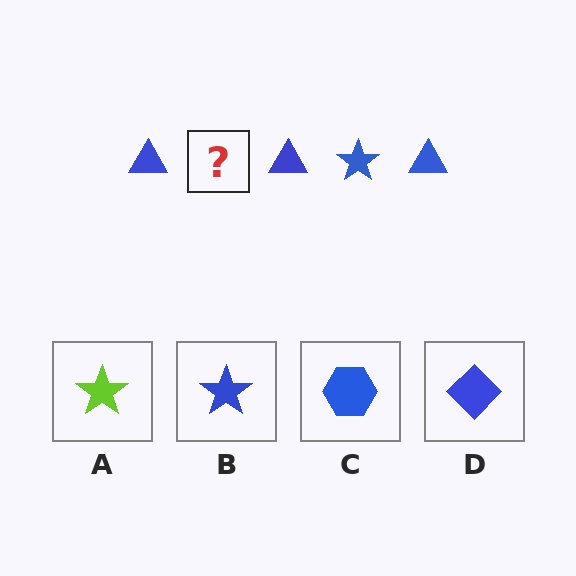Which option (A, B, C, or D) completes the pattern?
B.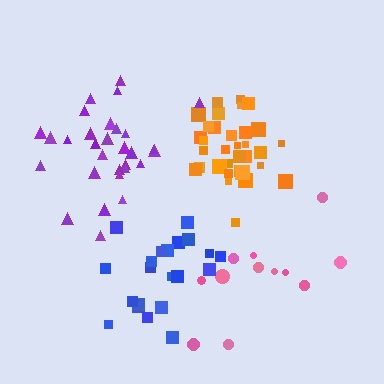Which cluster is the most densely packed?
Orange.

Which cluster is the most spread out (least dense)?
Pink.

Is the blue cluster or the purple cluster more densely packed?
Purple.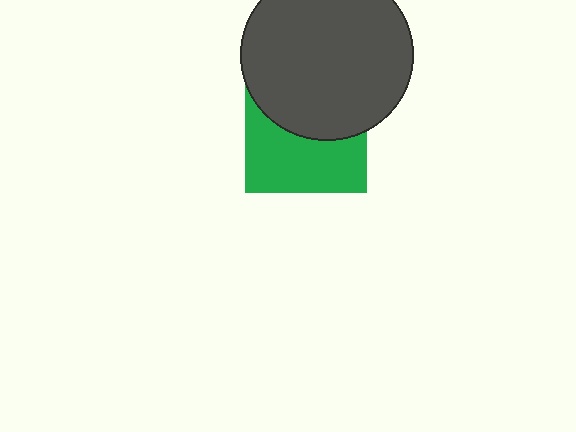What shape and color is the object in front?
The object in front is a dark gray circle.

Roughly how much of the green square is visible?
About half of it is visible (roughly 52%).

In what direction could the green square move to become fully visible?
The green square could move down. That would shift it out from behind the dark gray circle entirely.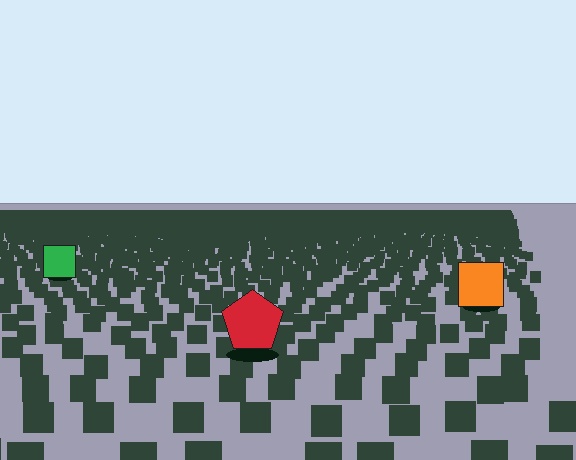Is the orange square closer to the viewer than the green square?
Yes. The orange square is closer — you can tell from the texture gradient: the ground texture is coarser near it.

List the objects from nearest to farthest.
From nearest to farthest: the red pentagon, the orange square, the green square.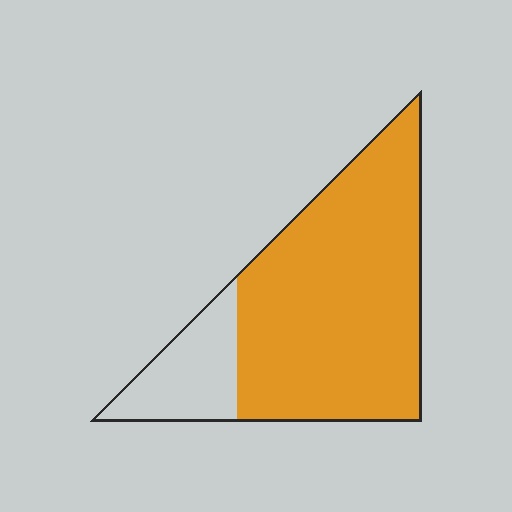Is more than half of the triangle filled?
Yes.